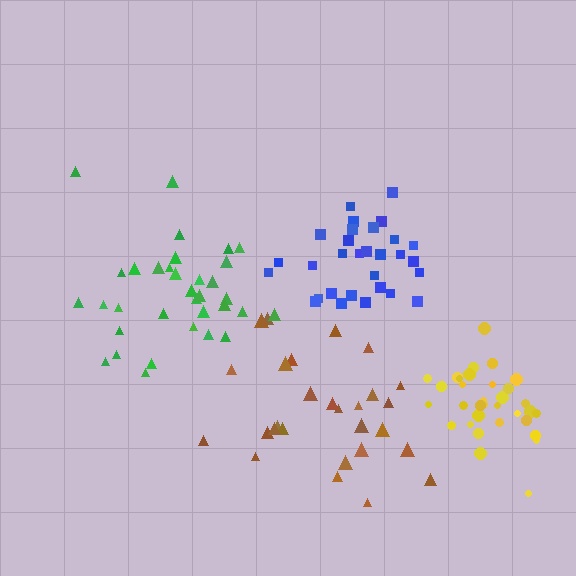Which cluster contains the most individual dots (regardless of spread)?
Green (34).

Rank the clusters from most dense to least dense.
blue, yellow, green, brown.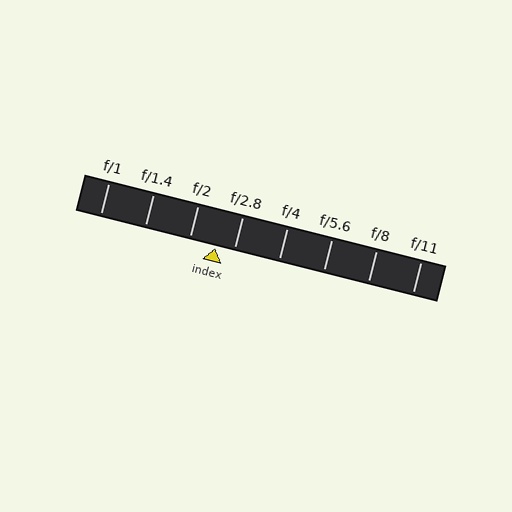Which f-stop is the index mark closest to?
The index mark is closest to f/2.8.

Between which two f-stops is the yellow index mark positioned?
The index mark is between f/2 and f/2.8.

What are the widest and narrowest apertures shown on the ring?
The widest aperture shown is f/1 and the narrowest is f/11.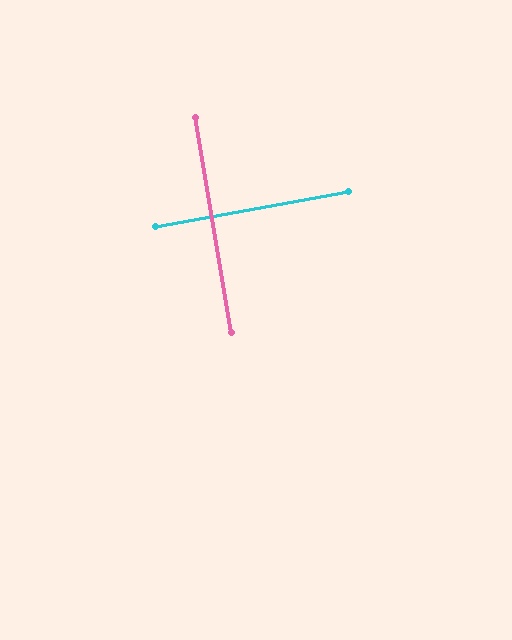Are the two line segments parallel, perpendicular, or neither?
Perpendicular — they meet at approximately 89°.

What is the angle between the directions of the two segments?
Approximately 89 degrees.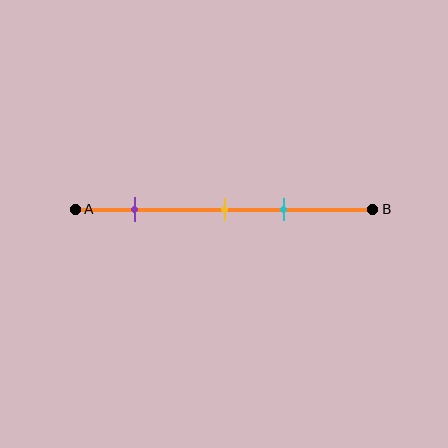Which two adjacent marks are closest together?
The yellow and cyan marks are the closest adjacent pair.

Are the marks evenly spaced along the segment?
No, the marks are not evenly spaced.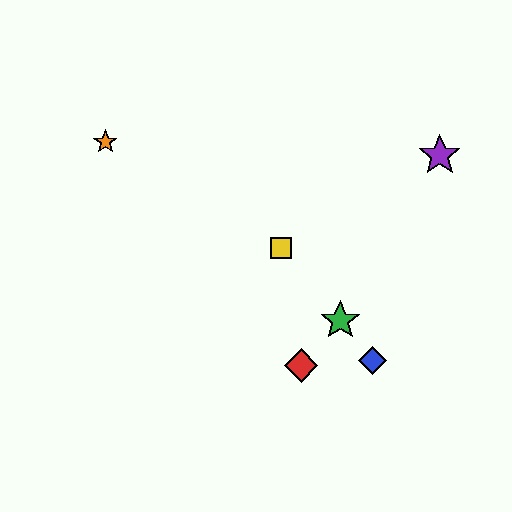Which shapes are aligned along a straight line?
The blue diamond, the green star, the yellow square are aligned along a straight line.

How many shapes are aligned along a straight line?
3 shapes (the blue diamond, the green star, the yellow square) are aligned along a straight line.